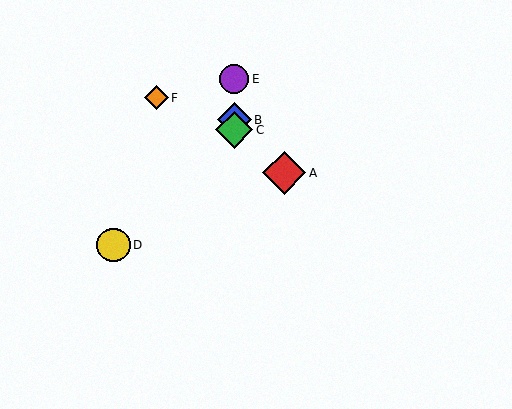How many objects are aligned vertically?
3 objects (B, C, E) are aligned vertically.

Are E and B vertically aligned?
Yes, both are at x≈234.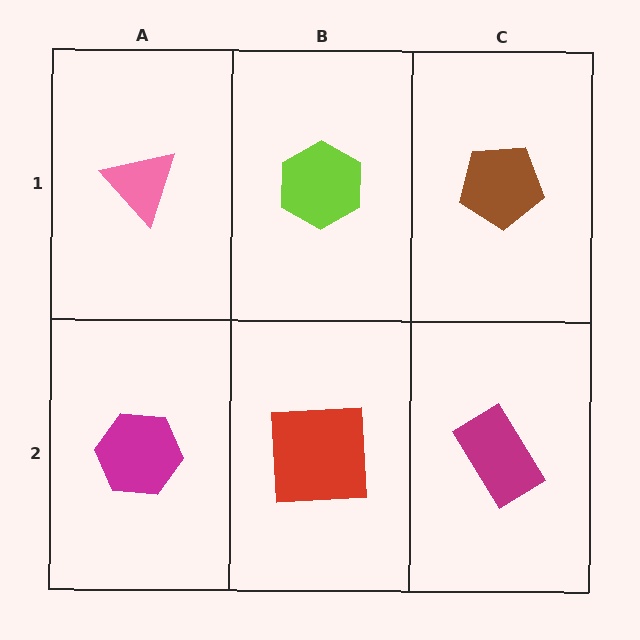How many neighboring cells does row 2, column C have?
2.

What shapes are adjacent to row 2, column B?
A lime hexagon (row 1, column B), a magenta hexagon (row 2, column A), a magenta rectangle (row 2, column C).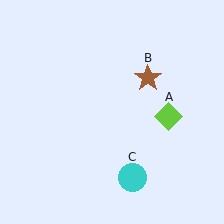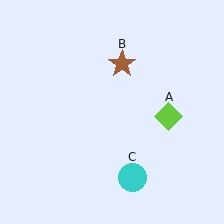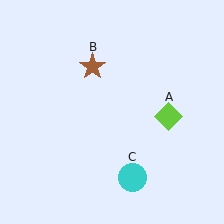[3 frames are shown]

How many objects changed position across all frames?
1 object changed position: brown star (object B).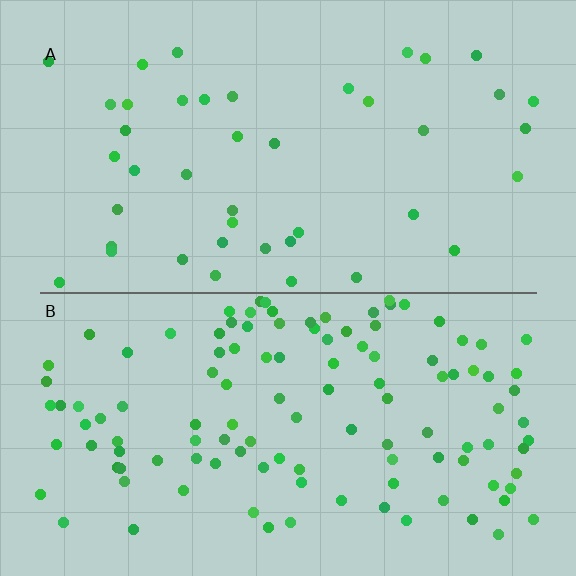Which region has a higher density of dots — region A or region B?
B (the bottom).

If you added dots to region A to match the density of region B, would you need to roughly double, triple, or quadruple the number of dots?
Approximately triple.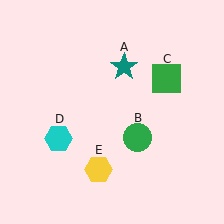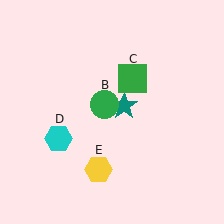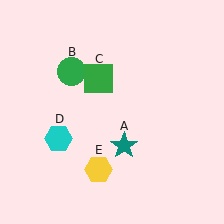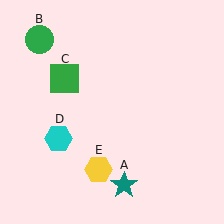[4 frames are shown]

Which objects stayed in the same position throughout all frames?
Cyan hexagon (object D) and yellow hexagon (object E) remained stationary.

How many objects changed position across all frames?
3 objects changed position: teal star (object A), green circle (object B), green square (object C).